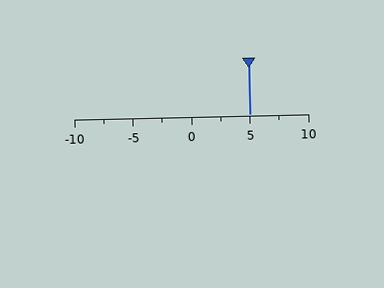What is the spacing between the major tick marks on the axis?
The major ticks are spaced 5 apart.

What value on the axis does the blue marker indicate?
The marker indicates approximately 5.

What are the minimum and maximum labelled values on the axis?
The axis runs from -10 to 10.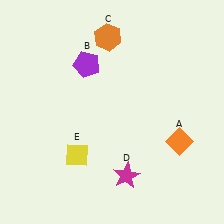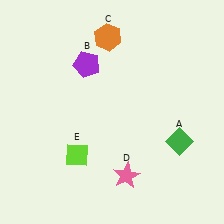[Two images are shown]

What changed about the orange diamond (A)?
In Image 1, A is orange. In Image 2, it changed to green.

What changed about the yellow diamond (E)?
In Image 1, E is yellow. In Image 2, it changed to lime.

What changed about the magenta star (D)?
In Image 1, D is magenta. In Image 2, it changed to pink.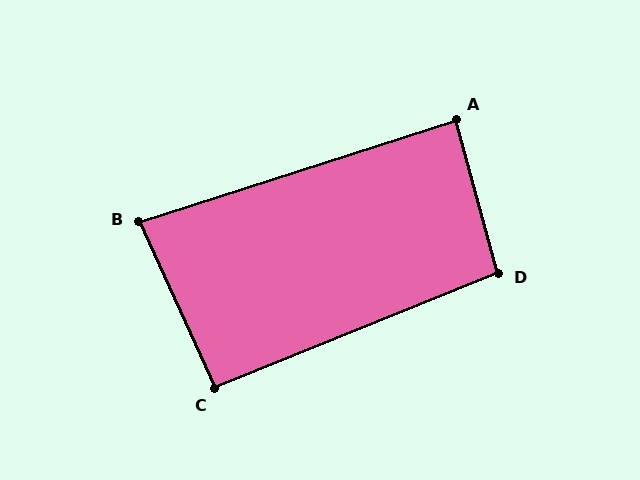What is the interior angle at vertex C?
Approximately 92 degrees (approximately right).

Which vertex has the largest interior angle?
D, at approximately 96 degrees.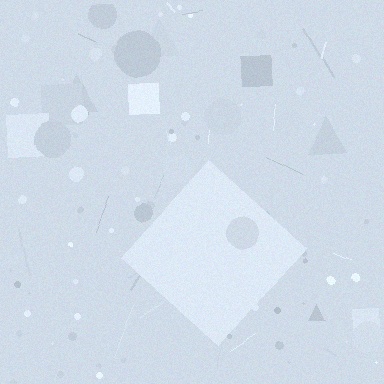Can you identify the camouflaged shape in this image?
The camouflaged shape is a diamond.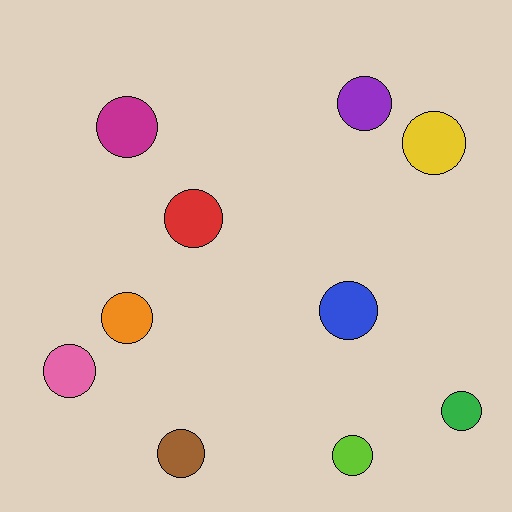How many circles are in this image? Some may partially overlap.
There are 10 circles.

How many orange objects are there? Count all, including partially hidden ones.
There is 1 orange object.